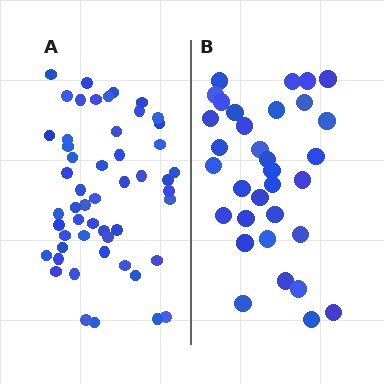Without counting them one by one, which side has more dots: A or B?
Region A (the left region) has more dots.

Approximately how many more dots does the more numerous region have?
Region A has approximately 20 more dots than region B.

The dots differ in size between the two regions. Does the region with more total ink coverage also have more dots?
No. Region B has more total ink coverage because its dots are larger, but region A actually contains more individual dots. Total area can be misleading — the number of items is what matters here.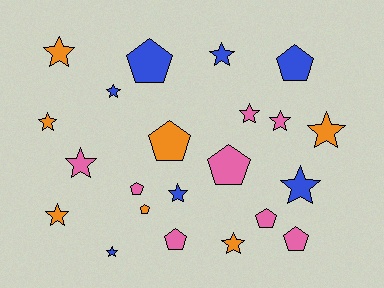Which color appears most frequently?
Pink, with 8 objects.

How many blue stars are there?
There are 5 blue stars.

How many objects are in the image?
There are 22 objects.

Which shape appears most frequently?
Star, with 13 objects.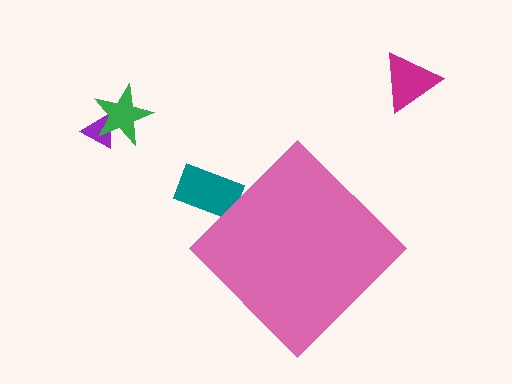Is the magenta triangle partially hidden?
No, the magenta triangle is fully visible.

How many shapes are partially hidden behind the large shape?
1 shape is partially hidden.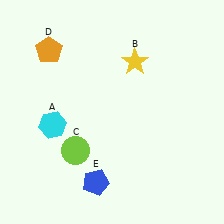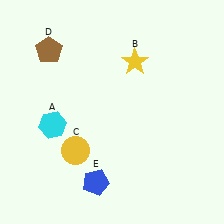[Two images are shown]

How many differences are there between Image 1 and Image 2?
There are 2 differences between the two images.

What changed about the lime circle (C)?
In Image 1, C is lime. In Image 2, it changed to yellow.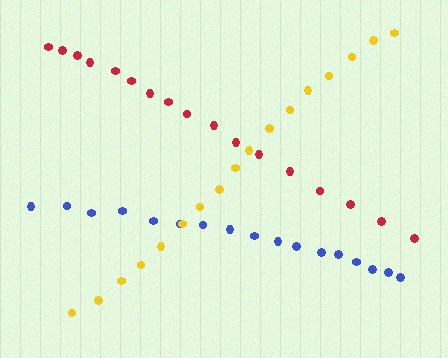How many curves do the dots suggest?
There are 3 distinct paths.